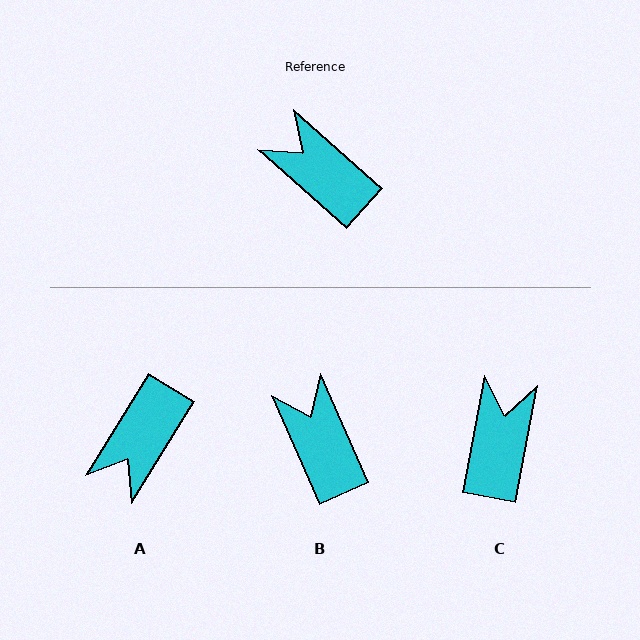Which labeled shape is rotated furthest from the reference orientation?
A, about 100 degrees away.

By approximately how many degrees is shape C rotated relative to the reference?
Approximately 59 degrees clockwise.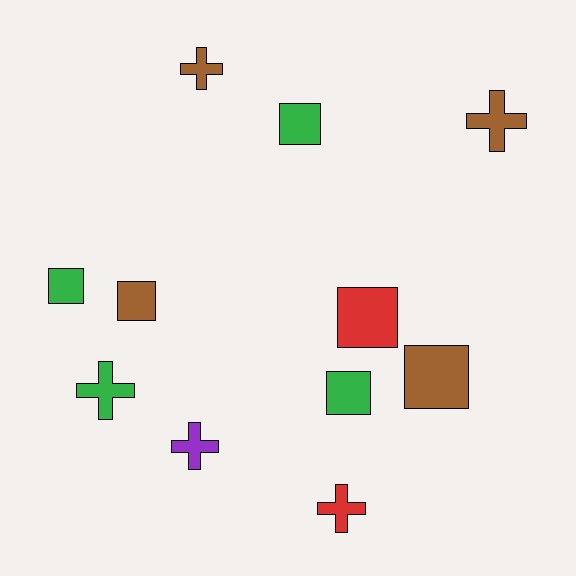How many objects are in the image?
There are 11 objects.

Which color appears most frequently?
Brown, with 4 objects.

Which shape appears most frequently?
Square, with 6 objects.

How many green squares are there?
There are 3 green squares.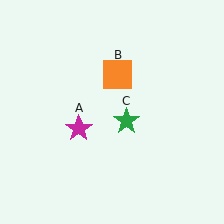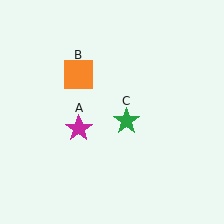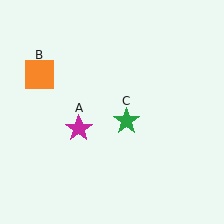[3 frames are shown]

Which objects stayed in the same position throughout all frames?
Magenta star (object A) and green star (object C) remained stationary.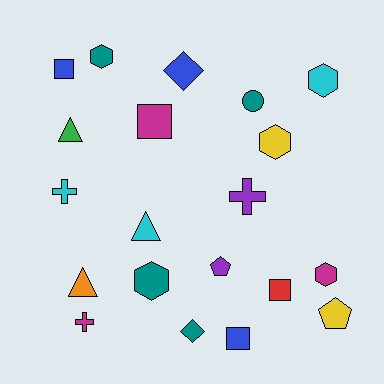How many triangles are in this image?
There are 3 triangles.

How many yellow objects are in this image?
There are 2 yellow objects.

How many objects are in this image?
There are 20 objects.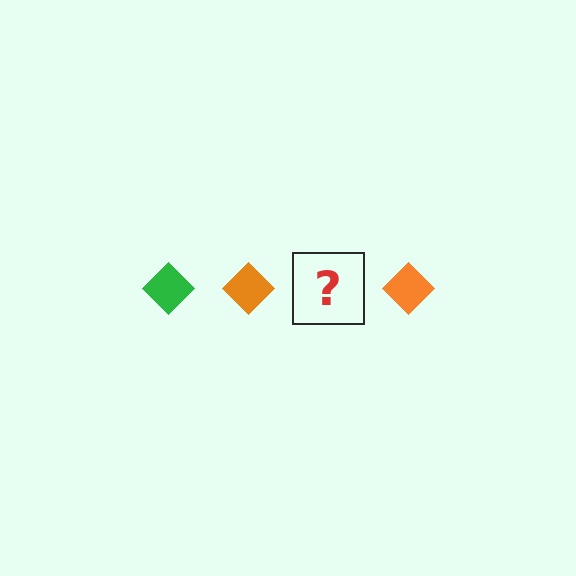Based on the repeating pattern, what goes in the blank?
The blank should be a green diamond.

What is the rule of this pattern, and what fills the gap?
The rule is that the pattern cycles through green, orange diamonds. The gap should be filled with a green diamond.